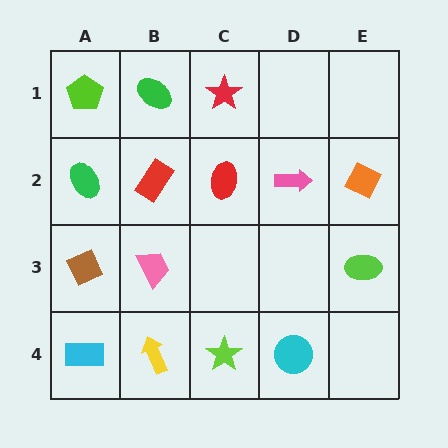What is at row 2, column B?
A red rectangle.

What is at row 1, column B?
A green ellipse.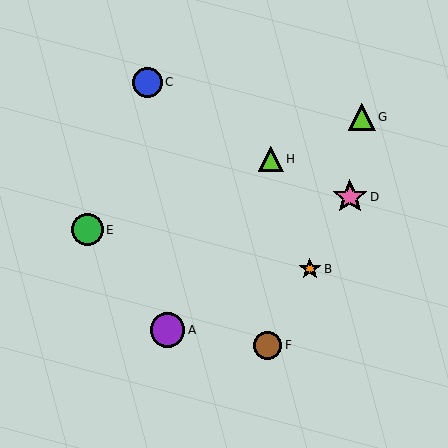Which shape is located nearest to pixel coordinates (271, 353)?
The brown circle (labeled F) at (268, 345) is nearest to that location.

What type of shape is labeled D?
Shape D is a pink star.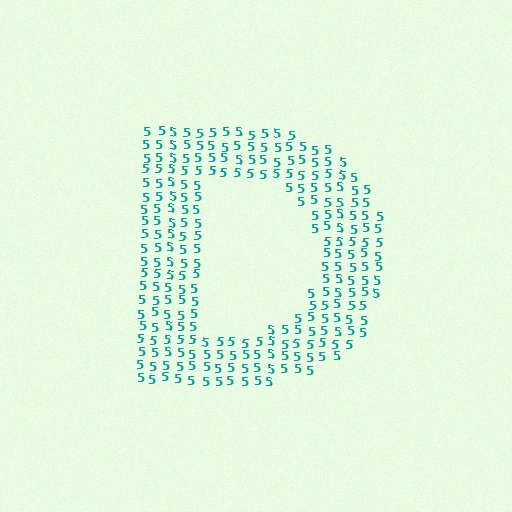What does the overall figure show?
The overall figure shows the letter D.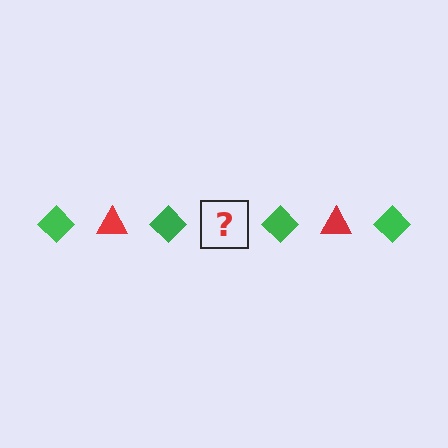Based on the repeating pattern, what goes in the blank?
The blank should be a red triangle.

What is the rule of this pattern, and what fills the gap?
The rule is that the pattern alternates between green diamond and red triangle. The gap should be filled with a red triangle.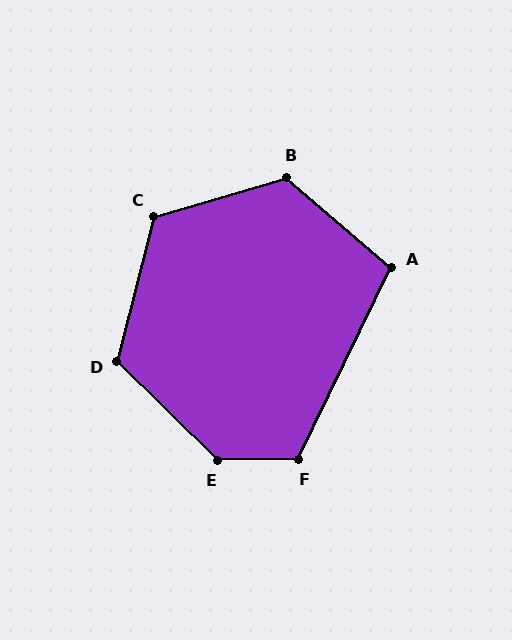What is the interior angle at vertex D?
Approximately 120 degrees (obtuse).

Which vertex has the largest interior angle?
E, at approximately 135 degrees.